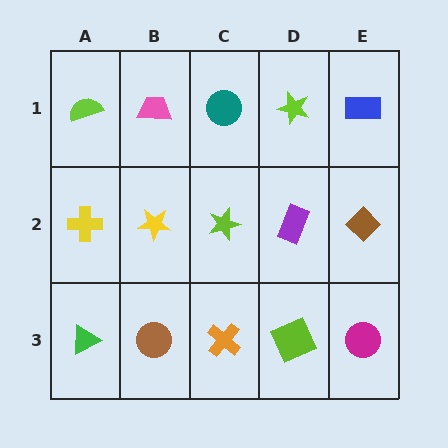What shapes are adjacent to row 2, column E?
A blue rectangle (row 1, column E), a magenta circle (row 3, column E), a purple rectangle (row 2, column D).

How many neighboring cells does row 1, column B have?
3.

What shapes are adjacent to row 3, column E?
A brown diamond (row 2, column E), a lime square (row 3, column D).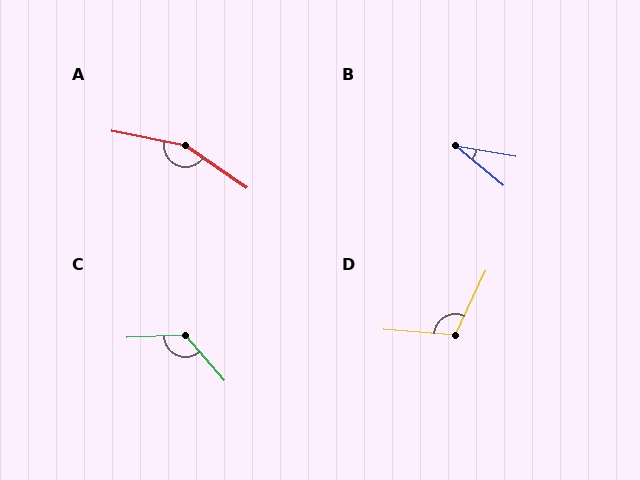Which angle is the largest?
A, at approximately 157 degrees.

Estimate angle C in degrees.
Approximately 128 degrees.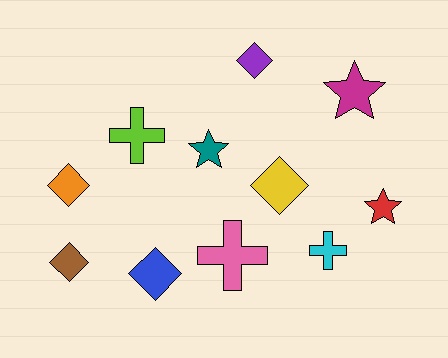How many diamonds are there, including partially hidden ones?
There are 5 diamonds.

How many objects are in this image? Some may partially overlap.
There are 11 objects.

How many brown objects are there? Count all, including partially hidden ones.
There is 1 brown object.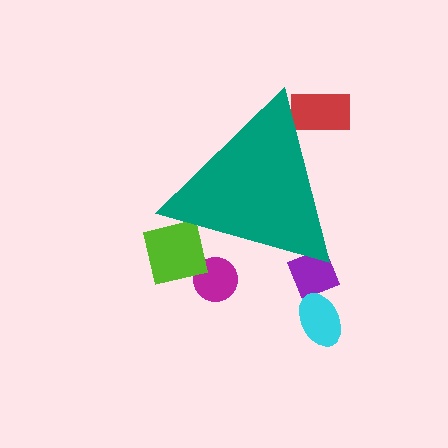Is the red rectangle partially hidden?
Yes, the red rectangle is partially hidden behind the teal triangle.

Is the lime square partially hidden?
Yes, the lime square is partially hidden behind the teal triangle.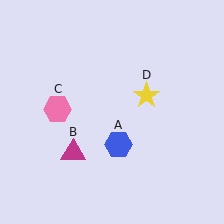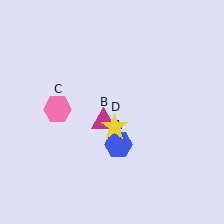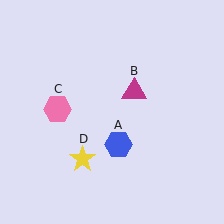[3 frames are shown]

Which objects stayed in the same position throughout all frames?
Blue hexagon (object A) and pink hexagon (object C) remained stationary.